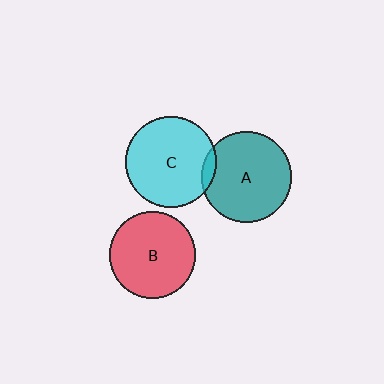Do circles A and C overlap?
Yes.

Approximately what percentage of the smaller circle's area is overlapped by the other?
Approximately 5%.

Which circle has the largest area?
Circle C (cyan).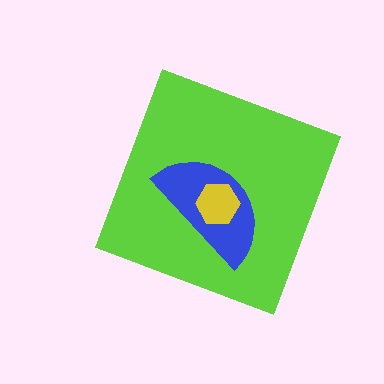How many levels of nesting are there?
3.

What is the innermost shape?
The yellow hexagon.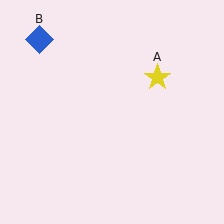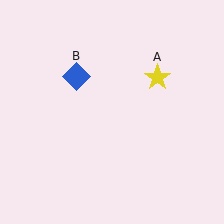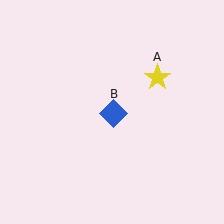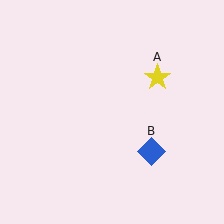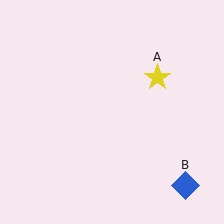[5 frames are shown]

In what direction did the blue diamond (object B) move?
The blue diamond (object B) moved down and to the right.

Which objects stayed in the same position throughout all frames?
Yellow star (object A) remained stationary.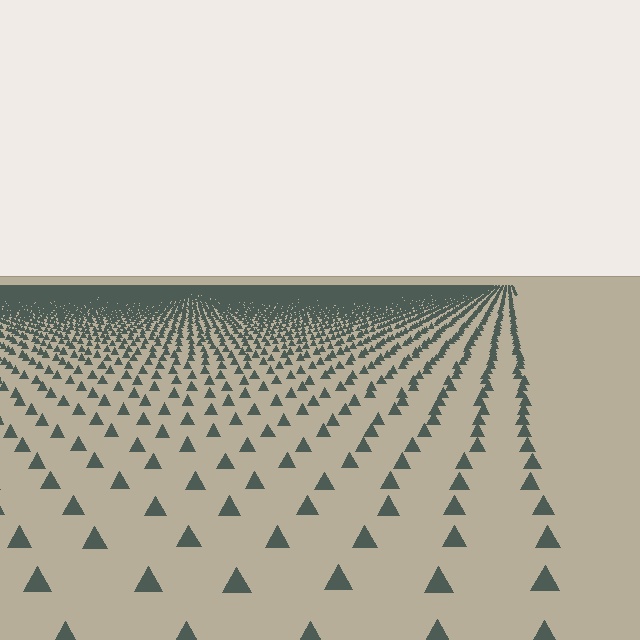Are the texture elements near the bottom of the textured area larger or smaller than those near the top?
Larger. Near the bottom, elements are closer to the viewer and appear at a bigger on-screen size.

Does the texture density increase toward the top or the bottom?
Density increases toward the top.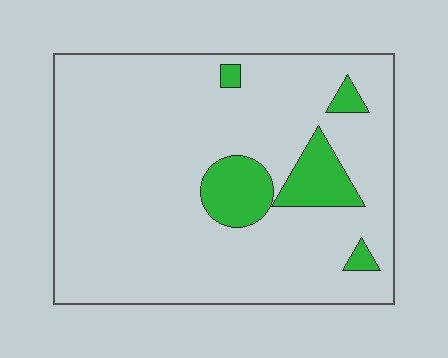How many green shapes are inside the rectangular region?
5.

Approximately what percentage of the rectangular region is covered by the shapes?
Approximately 10%.